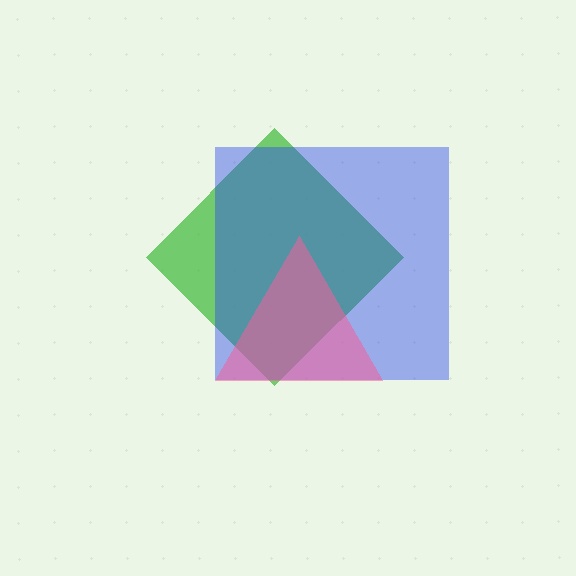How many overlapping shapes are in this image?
There are 3 overlapping shapes in the image.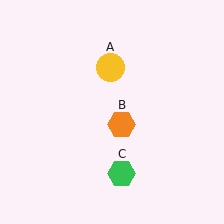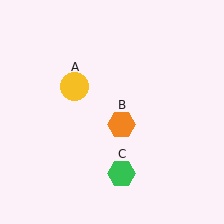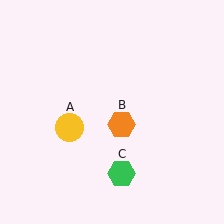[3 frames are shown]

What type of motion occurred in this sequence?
The yellow circle (object A) rotated counterclockwise around the center of the scene.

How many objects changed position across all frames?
1 object changed position: yellow circle (object A).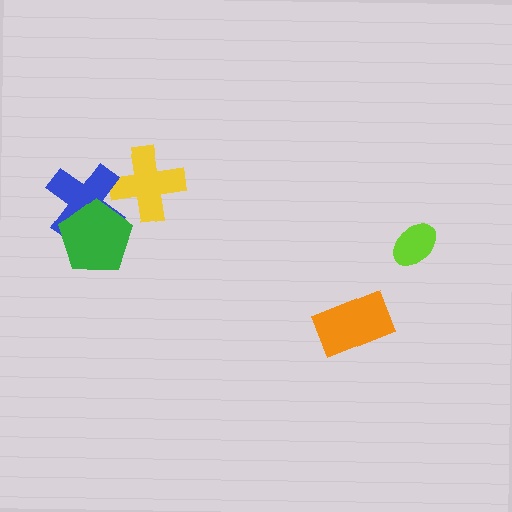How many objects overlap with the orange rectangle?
0 objects overlap with the orange rectangle.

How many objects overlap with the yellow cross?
1 object overlaps with the yellow cross.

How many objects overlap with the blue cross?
2 objects overlap with the blue cross.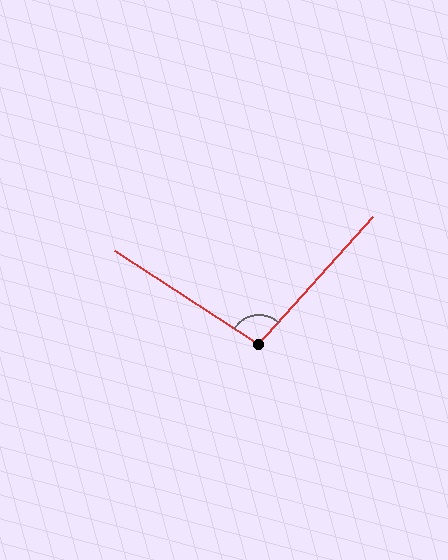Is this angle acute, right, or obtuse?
It is obtuse.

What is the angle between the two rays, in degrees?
Approximately 99 degrees.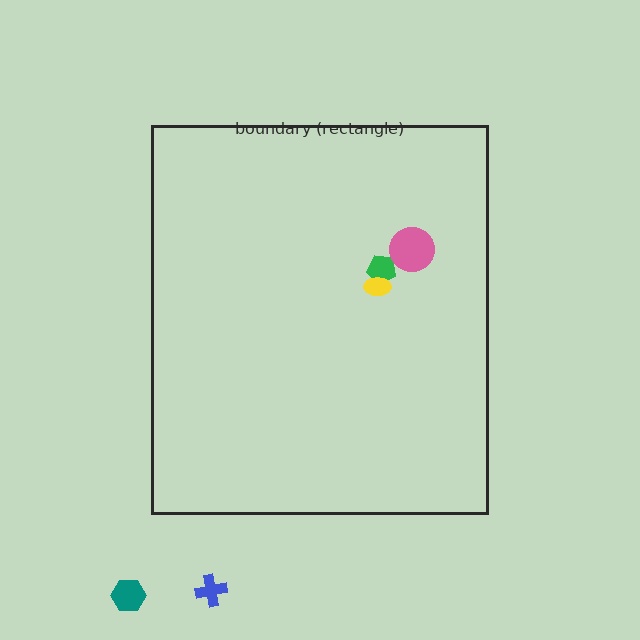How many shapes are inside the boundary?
3 inside, 2 outside.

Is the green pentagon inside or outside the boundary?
Inside.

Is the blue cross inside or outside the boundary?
Outside.